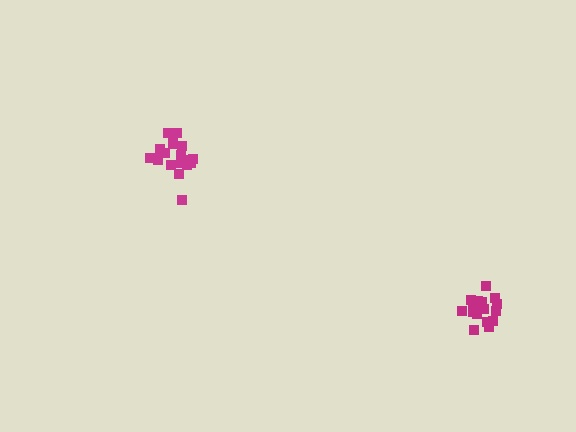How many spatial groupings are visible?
There are 2 spatial groupings.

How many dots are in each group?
Group 1: 18 dots, Group 2: 17 dots (35 total).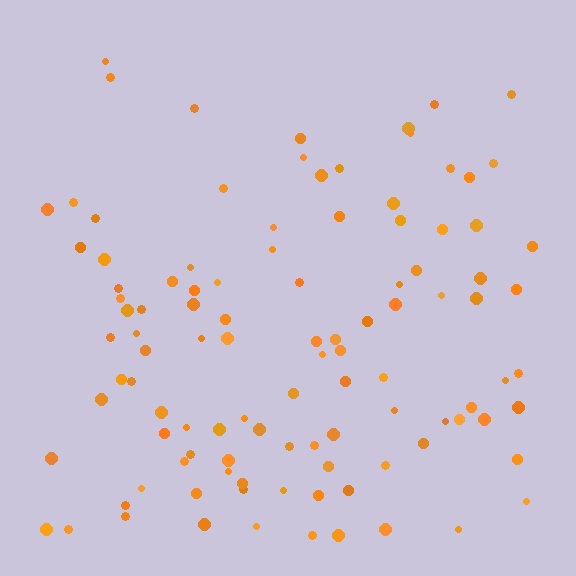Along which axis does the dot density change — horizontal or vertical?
Vertical.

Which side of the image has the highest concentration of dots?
The bottom.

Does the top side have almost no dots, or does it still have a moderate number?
Still a moderate number, just noticeably fewer than the bottom.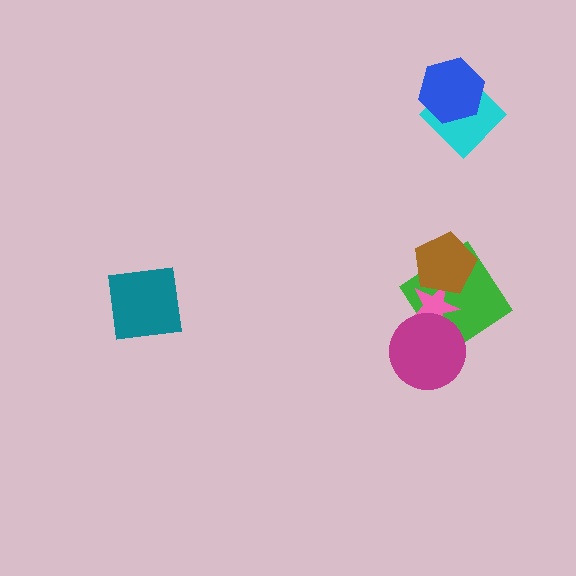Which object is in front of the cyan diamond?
The blue hexagon is in front of the cyan diamond.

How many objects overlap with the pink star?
3 objects overlap with the pink star.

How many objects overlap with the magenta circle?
2 objects overlap with the magenta circle.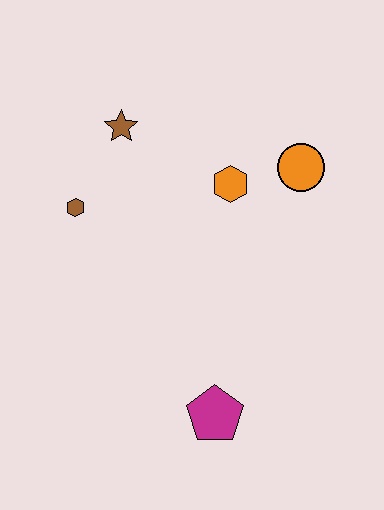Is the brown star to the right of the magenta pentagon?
No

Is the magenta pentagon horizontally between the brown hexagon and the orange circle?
Yes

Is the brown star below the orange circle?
No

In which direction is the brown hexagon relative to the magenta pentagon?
The brown hexagon is above the magenta pentagon.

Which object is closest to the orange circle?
The orange hexagon is closest to the orange circle.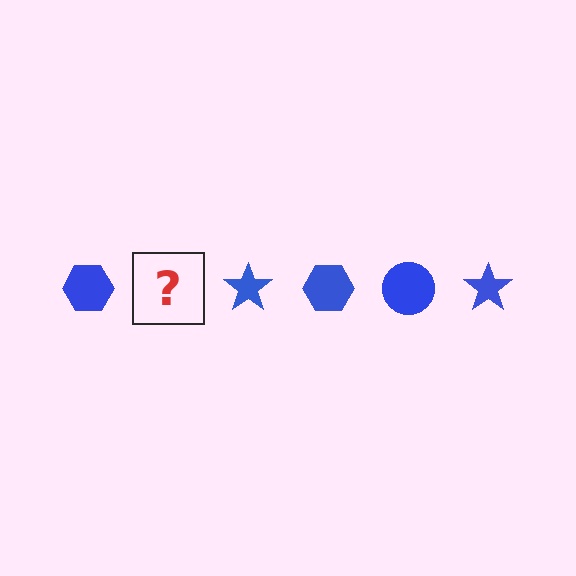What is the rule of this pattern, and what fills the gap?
The rule is that the pattern cycles through hexagon, circle, star shapes in blue. The gap should be filled with a blue circle.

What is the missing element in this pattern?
The missing element is a blue circle.